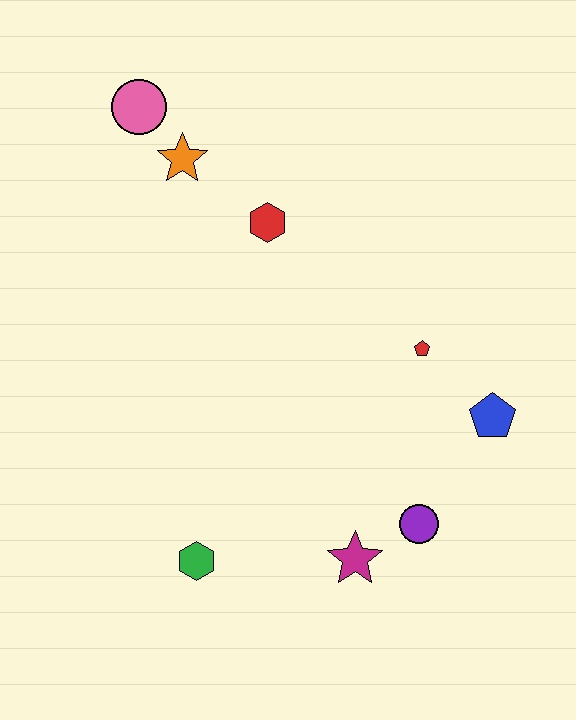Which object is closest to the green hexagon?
The magenta star is closest to the green hexagon.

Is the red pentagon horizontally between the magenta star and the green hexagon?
No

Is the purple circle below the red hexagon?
Yes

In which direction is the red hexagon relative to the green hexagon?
The red hexagon is above the green hexagon.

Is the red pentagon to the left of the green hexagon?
No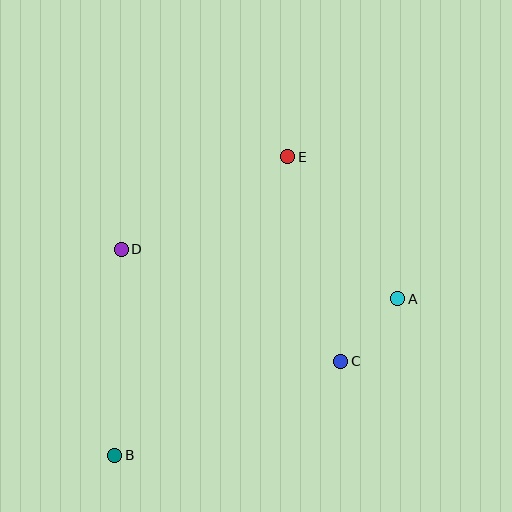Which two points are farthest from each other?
Points B and E are farthest from each other.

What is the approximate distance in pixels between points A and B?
The distance between A and B is approximately 324 pixels.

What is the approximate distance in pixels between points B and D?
The distance between B and D is approximately 206 pixels.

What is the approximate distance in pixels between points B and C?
The distance between B and C is approximately 245 pixels.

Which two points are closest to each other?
Points A and C are closest to each other.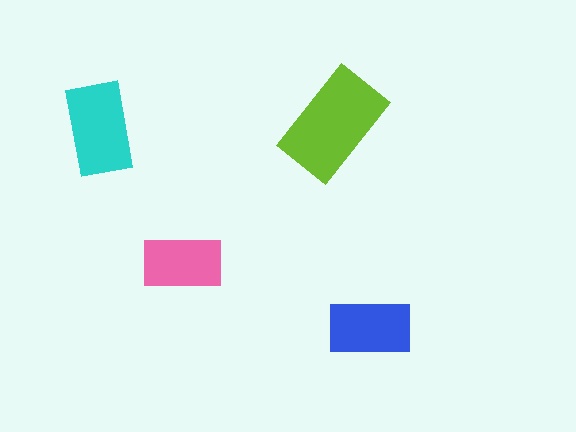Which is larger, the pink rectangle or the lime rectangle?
The lime one.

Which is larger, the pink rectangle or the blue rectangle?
The blue one.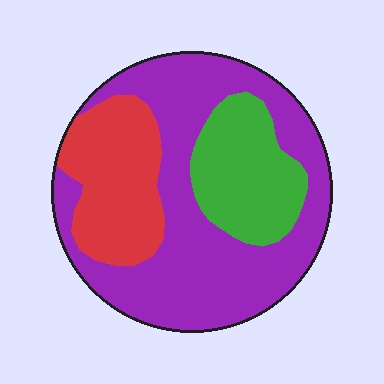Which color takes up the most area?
Purple, at roughly 55%.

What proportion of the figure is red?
Red covers about 25% of the figure.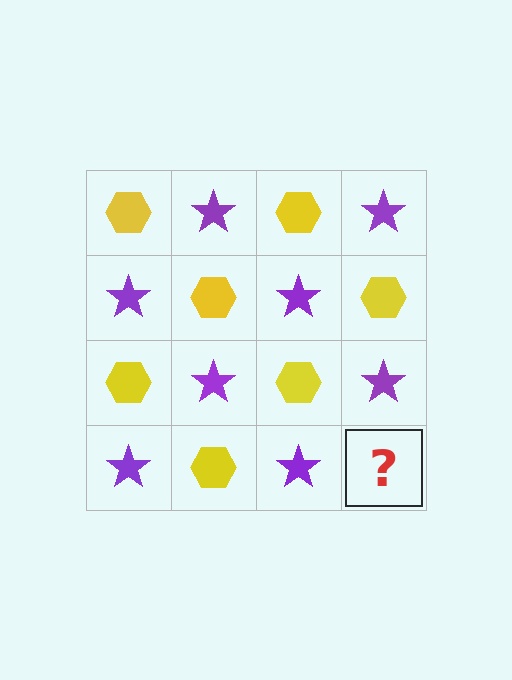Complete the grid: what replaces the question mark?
The question mark should be replaced with a yellow hexagon.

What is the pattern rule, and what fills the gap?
The rule is that it alternates yellow hexagon and purple star in a checkerboard pattern. The gap should be filled with a yellow hexagon.